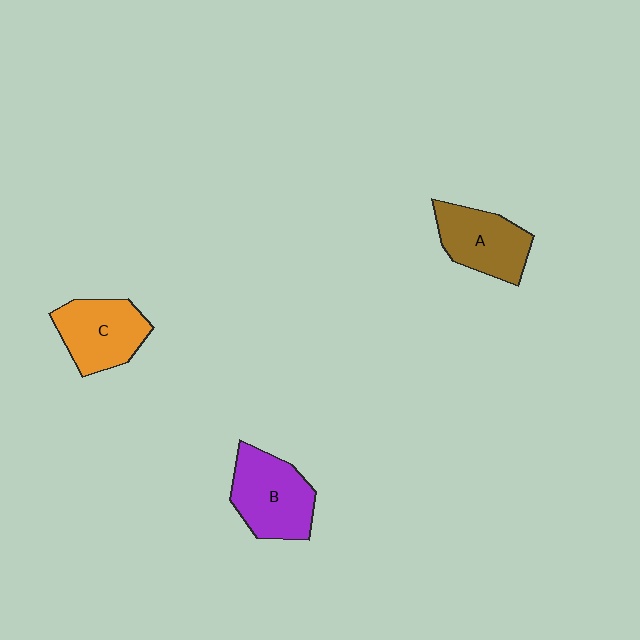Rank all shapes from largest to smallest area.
From largest to smallest: B (purple), C (orange), A (brown).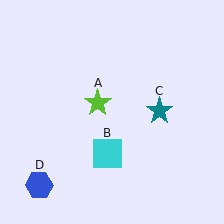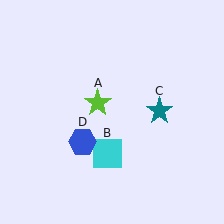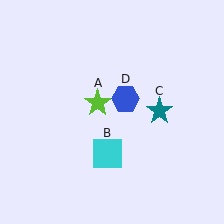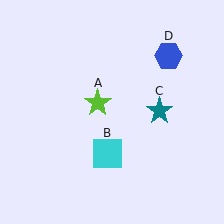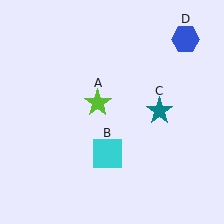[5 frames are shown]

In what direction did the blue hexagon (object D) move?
The blue hexagon (object D) moved up and to the right.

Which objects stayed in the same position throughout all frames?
Lime star (object A) and cyan square (object B) and teal star (object C) remained stationary.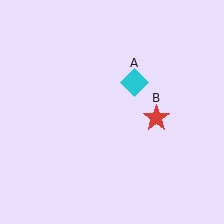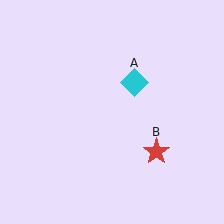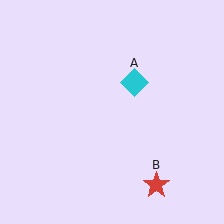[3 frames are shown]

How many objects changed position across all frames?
1 object changed position: red star (object B).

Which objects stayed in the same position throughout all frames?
Cyan diamond (object A) remained stationary.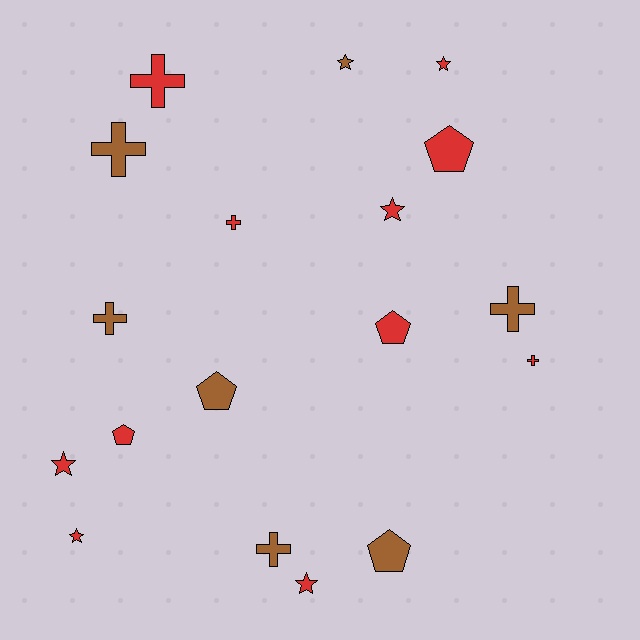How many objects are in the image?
There are 18 objects.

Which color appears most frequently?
Red, with 11 objects.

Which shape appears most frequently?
Cross, with 7 objects.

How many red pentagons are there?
There are 3 red pentagons.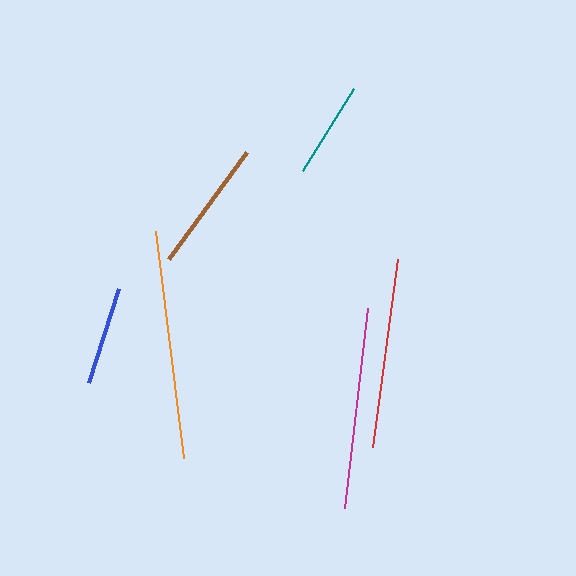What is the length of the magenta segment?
The magenta segment is approximately 202 pixels long.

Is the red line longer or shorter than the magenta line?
The magenta line is longer than the red line.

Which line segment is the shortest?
The teal line is the shortest at approximately 97 pixels.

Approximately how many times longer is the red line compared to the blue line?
The red line is approximately 1.9 times the length of the blue line.